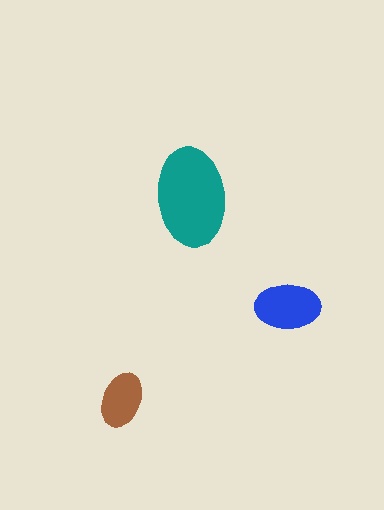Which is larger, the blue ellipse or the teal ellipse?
The teal one.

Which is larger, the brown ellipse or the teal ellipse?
The teal one.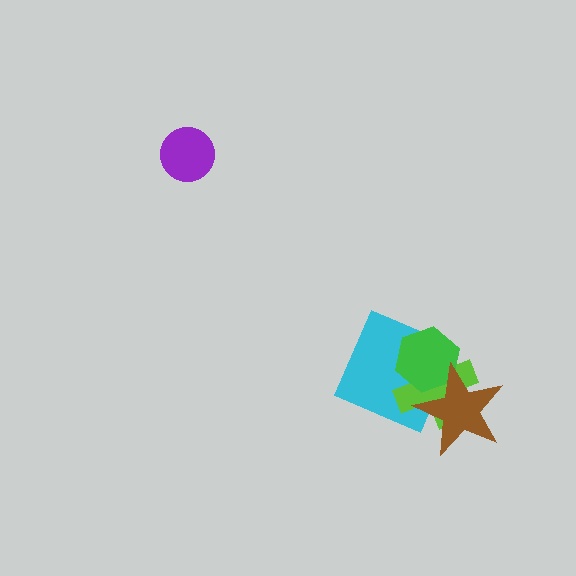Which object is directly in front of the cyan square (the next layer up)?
The lime cross is directly in front of the cyan square.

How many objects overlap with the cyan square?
3 objects overlap with the cyan square.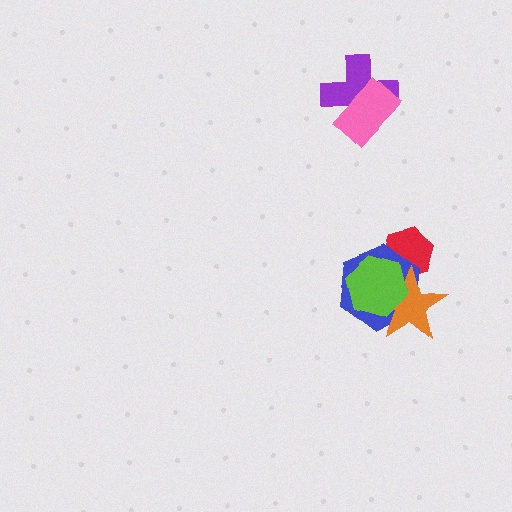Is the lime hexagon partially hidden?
No, no other shape covers it.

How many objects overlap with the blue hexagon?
3 objects overlap with the blue hexagon.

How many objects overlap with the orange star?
3 objects overlap with the orange star.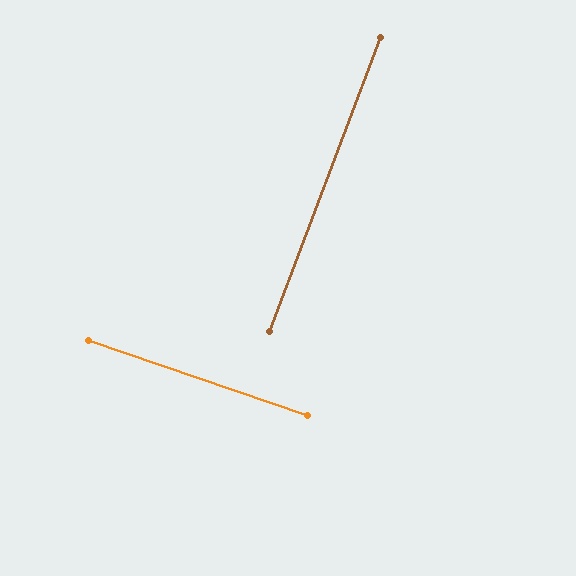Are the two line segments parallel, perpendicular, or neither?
Perpendicular — they meet at approximately 88°.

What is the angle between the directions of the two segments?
Approximately 88 degrees.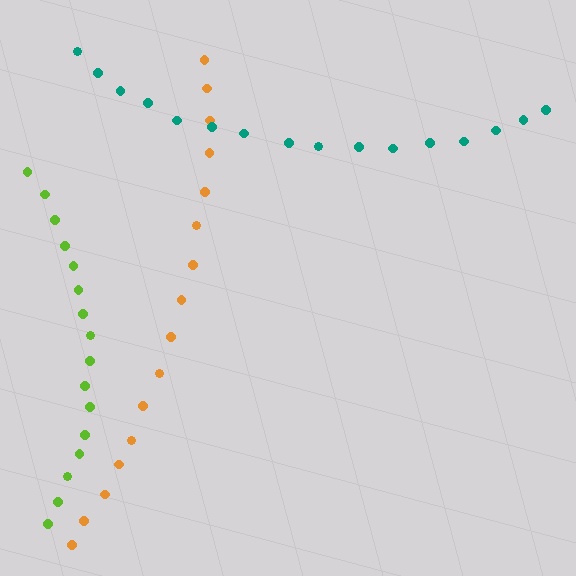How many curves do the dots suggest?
There are 3 distinct paths.